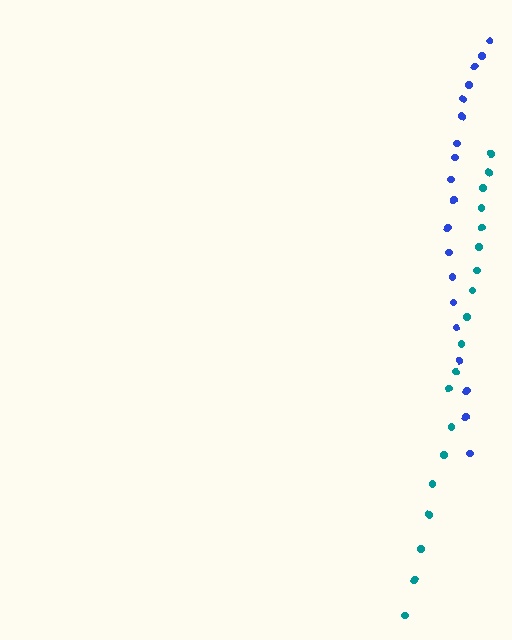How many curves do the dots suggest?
There are 2 distinct paths.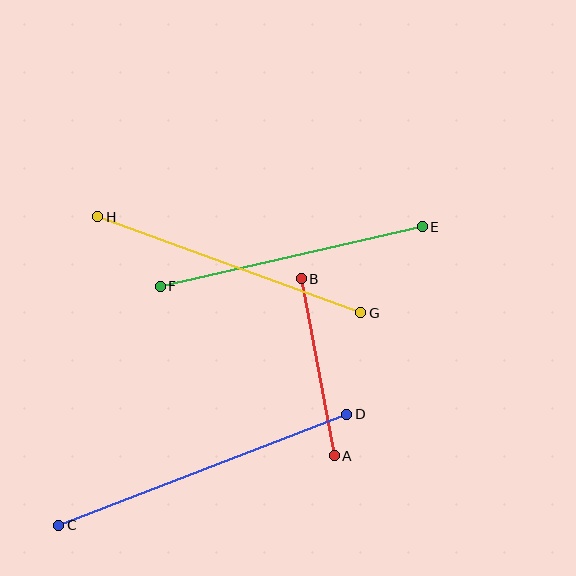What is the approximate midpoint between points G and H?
The midpoint is at approximately (229, 265) pixels.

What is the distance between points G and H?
The distance is approximately 280 pixels.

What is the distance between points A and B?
The distance is approximately 180 pixels.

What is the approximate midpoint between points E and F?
The midpoint is at approximately (291, 257) pixels.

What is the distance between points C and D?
The distance is approximately 309 pixels.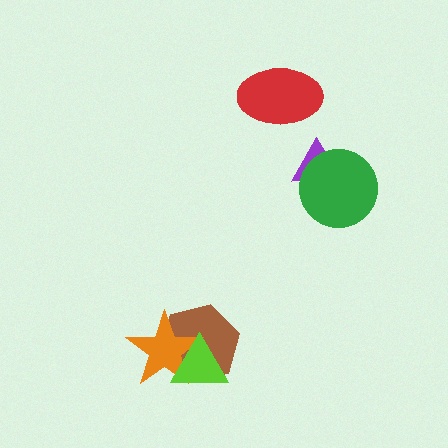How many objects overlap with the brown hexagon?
2 objects overlap with the brown hexagon.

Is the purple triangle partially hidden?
Yes, it is partially covered by another shape.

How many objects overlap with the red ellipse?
0 objects overlap with the red ellipse.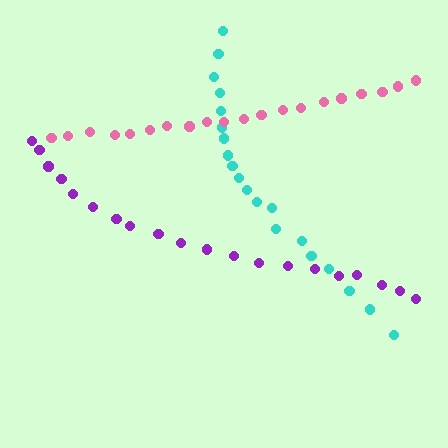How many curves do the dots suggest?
There are 3 distinct paths.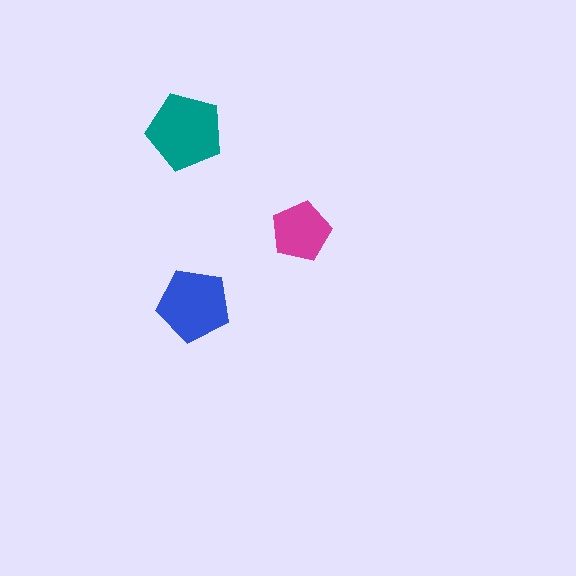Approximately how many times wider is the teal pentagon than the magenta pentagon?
About 1.5 times wider.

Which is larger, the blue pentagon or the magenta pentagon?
The blue one.